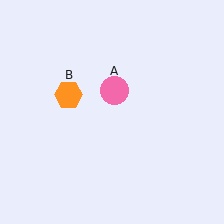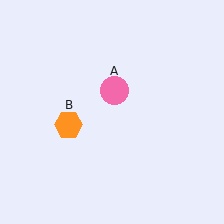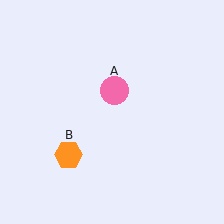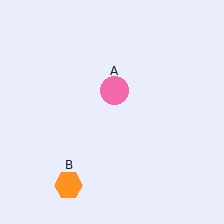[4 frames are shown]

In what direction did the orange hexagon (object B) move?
The orange hexagon (object B) moved down.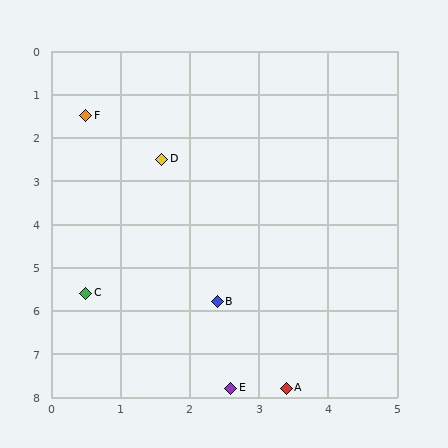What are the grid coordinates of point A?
Point A is at approximately (3.4, 7.8).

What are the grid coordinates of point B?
Point B is at approximately (2.4, 5.8).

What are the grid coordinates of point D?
Point D is at approximately (1.6, 2.5).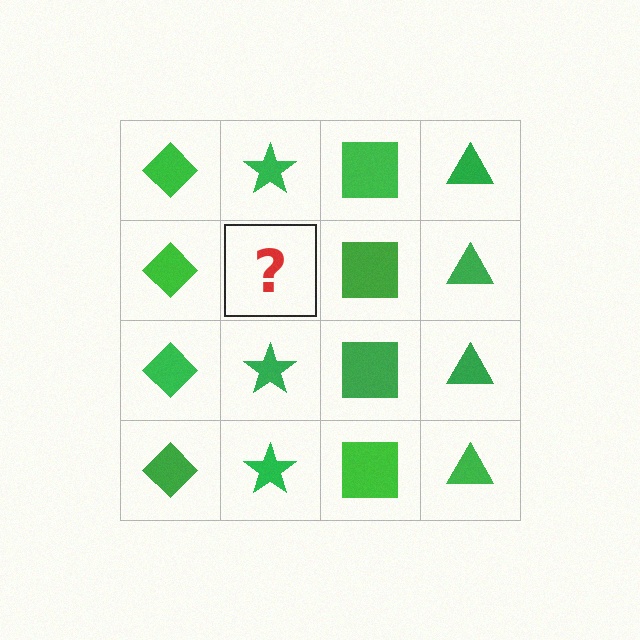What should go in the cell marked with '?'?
The missing cell should contain a green star.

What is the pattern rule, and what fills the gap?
The rule is that each column has a consistent shape. The gap should be filled with a green star.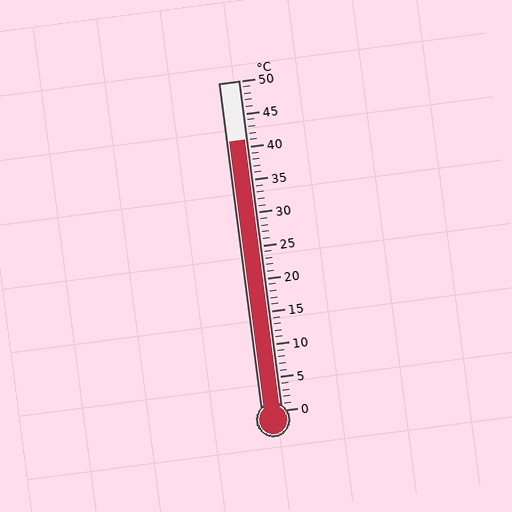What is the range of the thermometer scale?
The thermometer scale ranges from 0°C to 50°C.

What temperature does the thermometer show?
The thermometer shows approximately 41°C.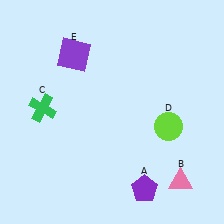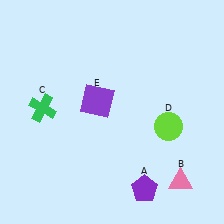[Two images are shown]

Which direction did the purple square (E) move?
The purple square (E) moved down.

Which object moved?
The purple square (E) moved down.